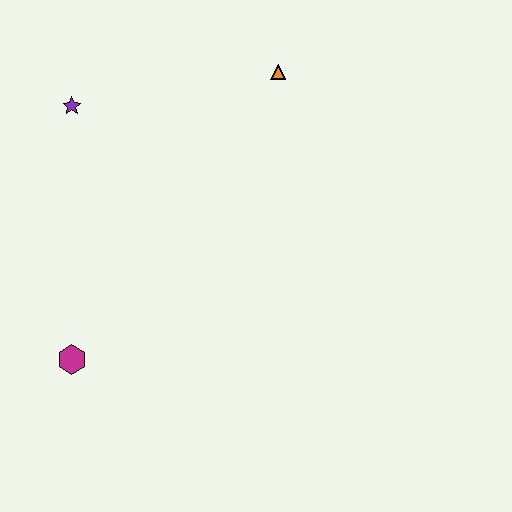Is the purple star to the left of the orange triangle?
Yes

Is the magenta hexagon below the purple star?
Yes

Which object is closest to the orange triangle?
The purple star is closest to the orange triangle.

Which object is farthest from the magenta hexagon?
The orange triangle is farthest from the magenta hexagon.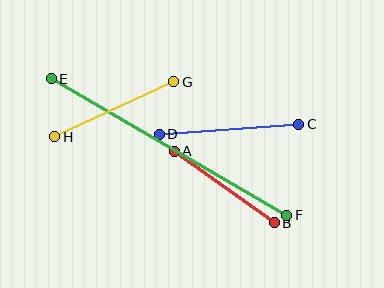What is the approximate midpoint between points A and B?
The midpoint is at approximately (224, 187) pixels.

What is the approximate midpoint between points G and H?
The midpoint is at approximately (114, 109) pixels.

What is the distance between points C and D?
The distance is approximately 140 pixels.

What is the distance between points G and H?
The distance is approximately 131 pixels.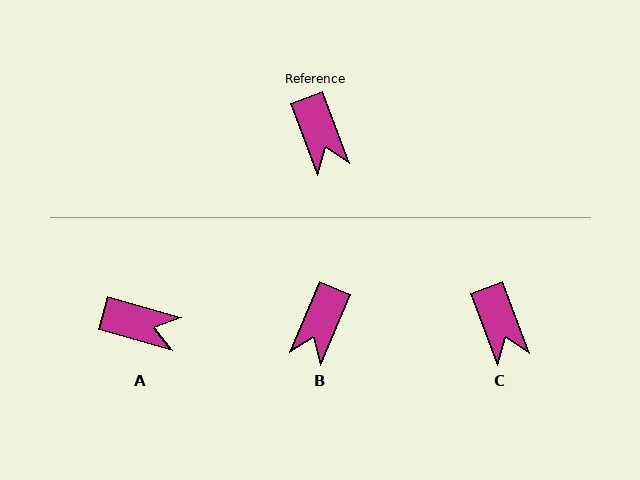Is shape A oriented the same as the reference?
No, it is off by about 53 degrees.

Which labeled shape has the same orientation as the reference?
C.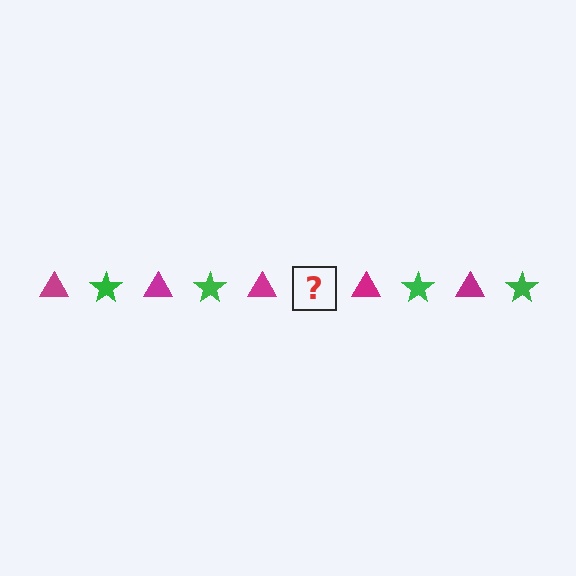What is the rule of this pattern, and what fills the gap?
The rule is that the pattern alternates between magenta triangle and green star. The gap should be filled with a green star.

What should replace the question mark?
The question mark should be replaced with a green star.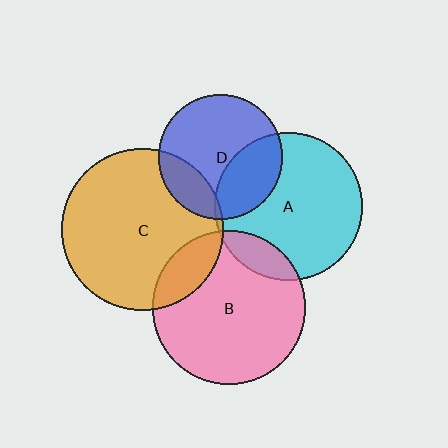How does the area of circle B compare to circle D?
Approximately 1.5 times.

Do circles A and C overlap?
Yes.